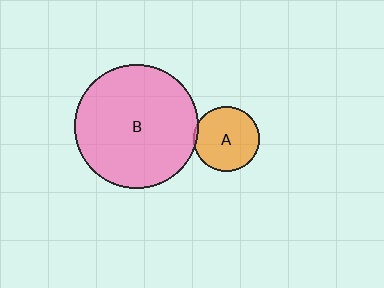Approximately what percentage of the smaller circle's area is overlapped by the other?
Approximately 5%.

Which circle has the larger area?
Circle B (pink).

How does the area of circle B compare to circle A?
Approximately 3.6 times.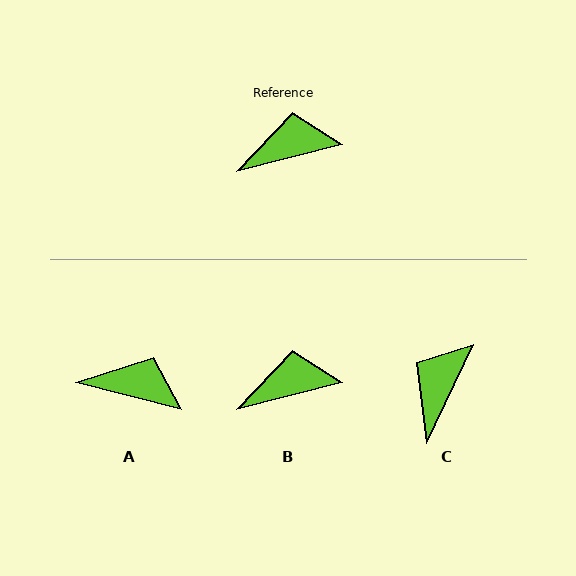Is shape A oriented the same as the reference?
No, it is off by about 29 degrees.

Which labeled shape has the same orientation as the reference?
B.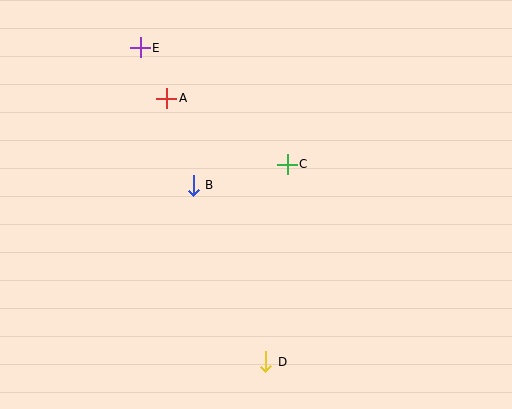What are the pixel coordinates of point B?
Point B is at (193, 185).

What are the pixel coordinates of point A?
Point A is at (167, 98).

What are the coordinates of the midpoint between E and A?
The midpoint between E and A is at (154, 73).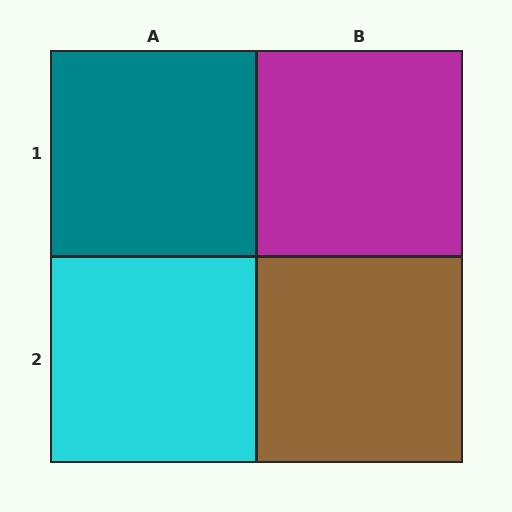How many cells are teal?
1 cell is teal.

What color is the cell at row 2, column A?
Cyan.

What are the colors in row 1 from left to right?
Teal, magenta.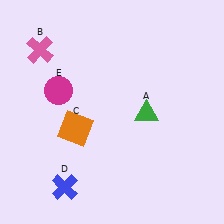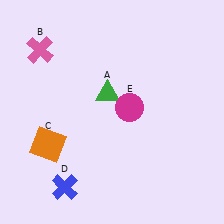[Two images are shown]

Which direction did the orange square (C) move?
The orange square (C) moved left.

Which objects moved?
The objects that moved are: the green triangle (A), the orange square (C), the magenta circle (E).